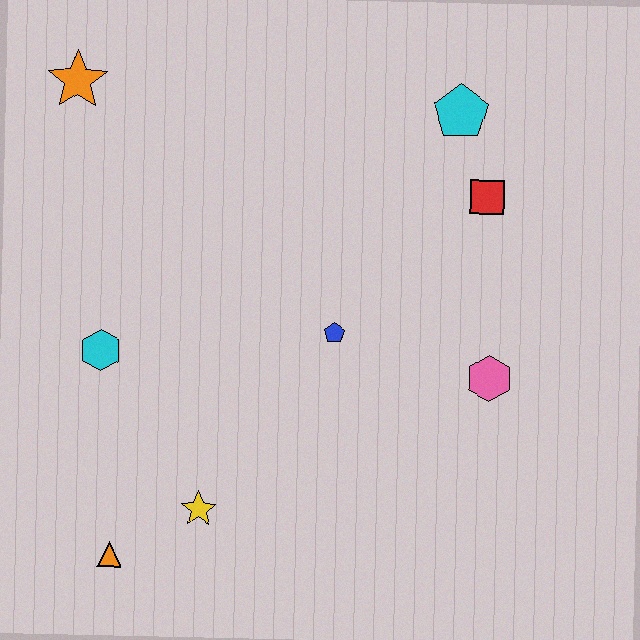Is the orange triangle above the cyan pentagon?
No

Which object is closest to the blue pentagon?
The pink hexagon is closest to the blue pentagon.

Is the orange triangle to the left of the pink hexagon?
Yes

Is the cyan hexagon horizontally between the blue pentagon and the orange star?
Yes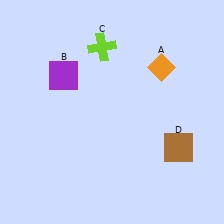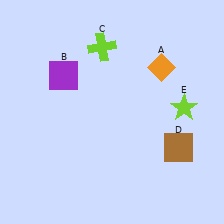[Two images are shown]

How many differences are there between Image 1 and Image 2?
There is 1 difference between the two images.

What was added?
A lime star (E) was added in Image 2.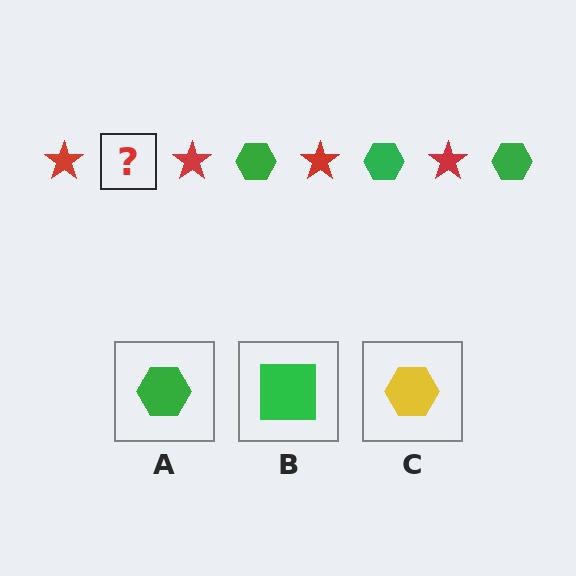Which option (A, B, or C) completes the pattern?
A.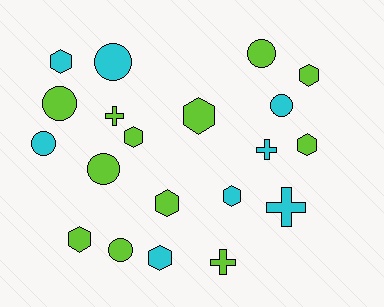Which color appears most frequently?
Lime, with 12 objects.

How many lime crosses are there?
There are 2 lime crosses.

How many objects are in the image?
There are 20 objects.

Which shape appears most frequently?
Hexagon, with 9 objects.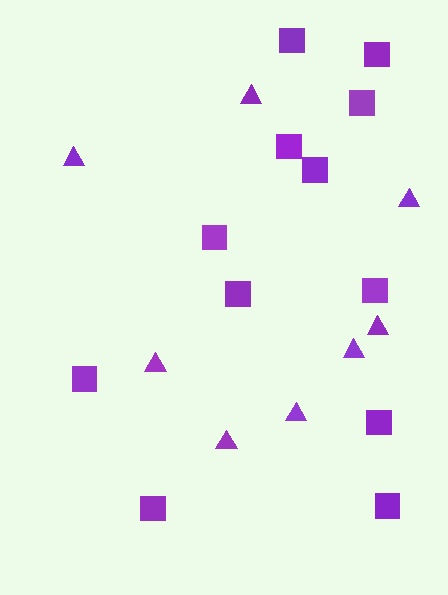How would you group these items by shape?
There are 2 groups: one group of triangles (8) and one group of squares (12).